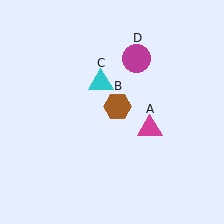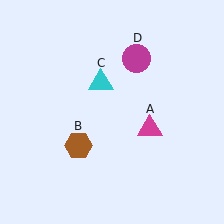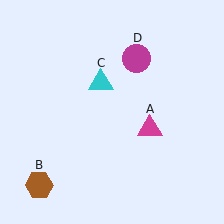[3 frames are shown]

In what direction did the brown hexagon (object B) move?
The brown hexagon (object B) moved down and to the left.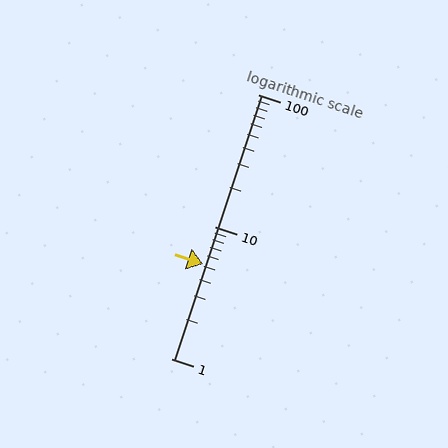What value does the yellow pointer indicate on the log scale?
The pointer indicates approximately 5.2.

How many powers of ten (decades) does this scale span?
The scale spans 2 decades, from 1 to 100.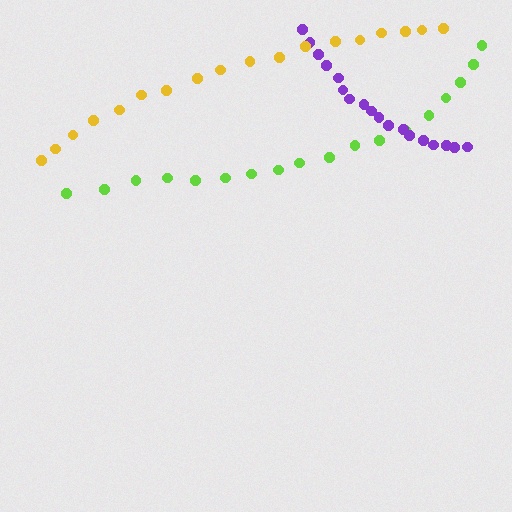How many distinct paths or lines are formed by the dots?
There are 3 distinct paths.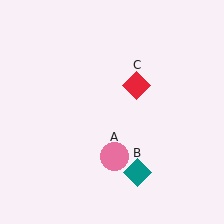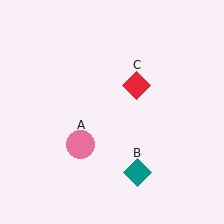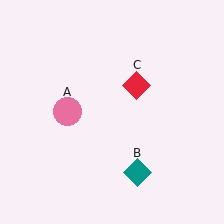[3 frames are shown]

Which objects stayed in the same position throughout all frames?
Teal diamond (object B) and red diamond (object C) remained stationary.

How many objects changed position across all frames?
1 object changed position: pink circle (object A).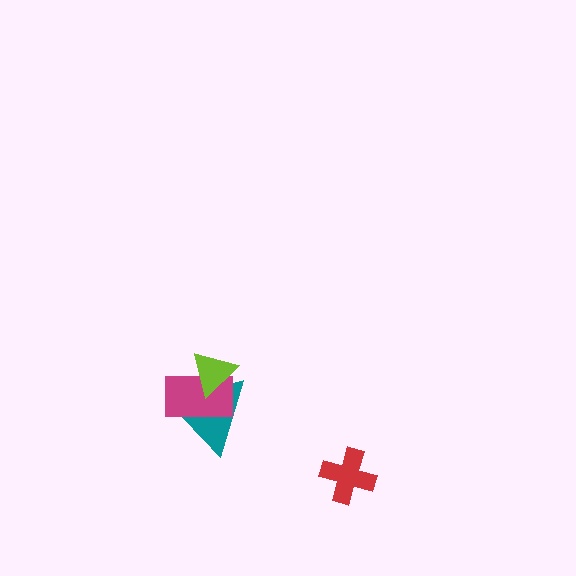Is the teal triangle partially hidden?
Yes, it is partially covered by another shape.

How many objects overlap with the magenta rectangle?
2 objects overlap with the magenta rectangle.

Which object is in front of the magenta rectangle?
The lime triangle is in front of the magenta rectangle.